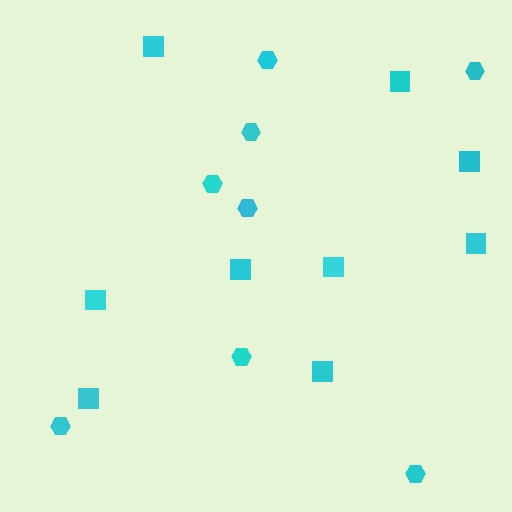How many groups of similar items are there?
There are 2 groups: one group of hexagons (8) and one group of squares (9).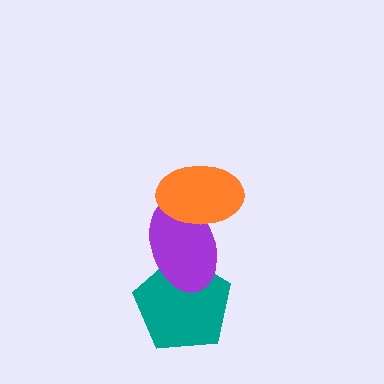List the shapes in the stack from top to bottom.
From top to bottom: the orange ellipse, the purple ellipse, the teal pentagon.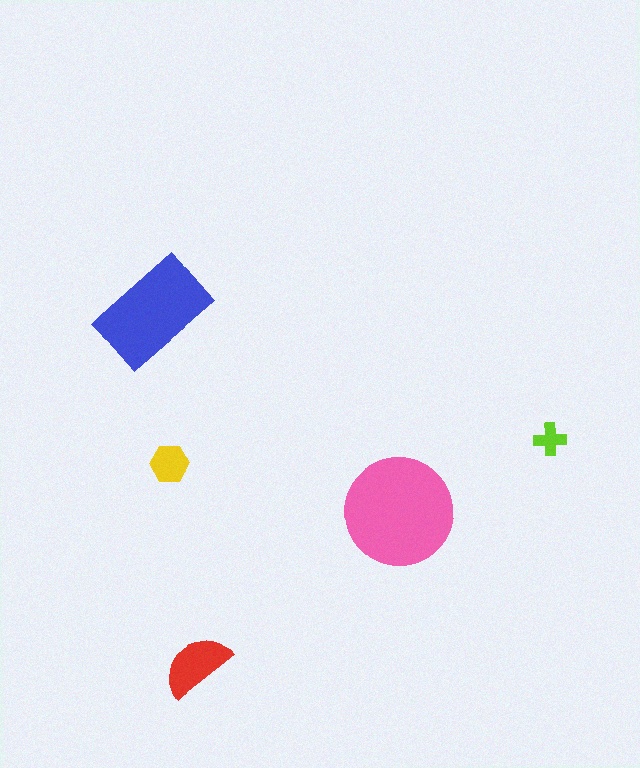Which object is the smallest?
The lime cross.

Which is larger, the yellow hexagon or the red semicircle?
The red semicircle.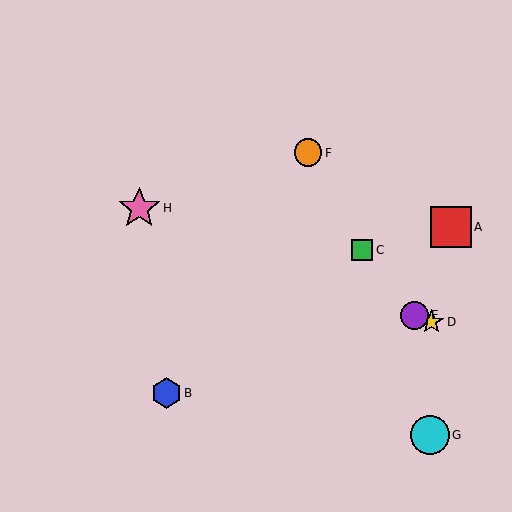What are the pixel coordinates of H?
Object H is at (139, 208).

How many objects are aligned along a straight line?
3 objects (D, E, H) are aligned along a straight line.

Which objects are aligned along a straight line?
Objects D, E, H are aligned along a straight line.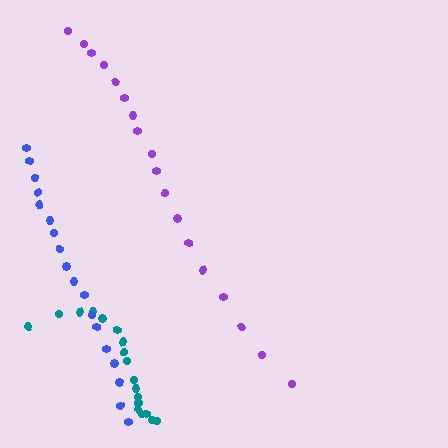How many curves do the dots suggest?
There are 3 distinct paths.